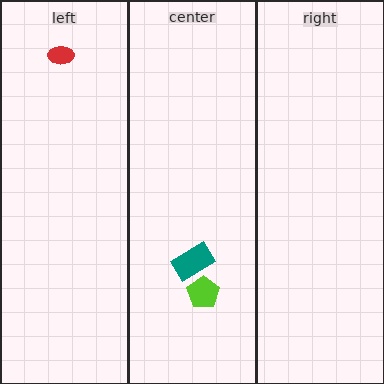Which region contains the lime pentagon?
The center region.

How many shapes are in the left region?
1.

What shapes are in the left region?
The red ellipse.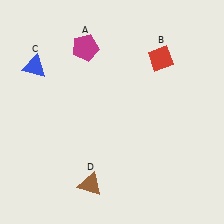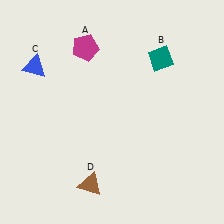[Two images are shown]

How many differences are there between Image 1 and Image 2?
There is 1 difference between the two images.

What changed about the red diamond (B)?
In Image 1, B is red. In Image 2, it changed to teal.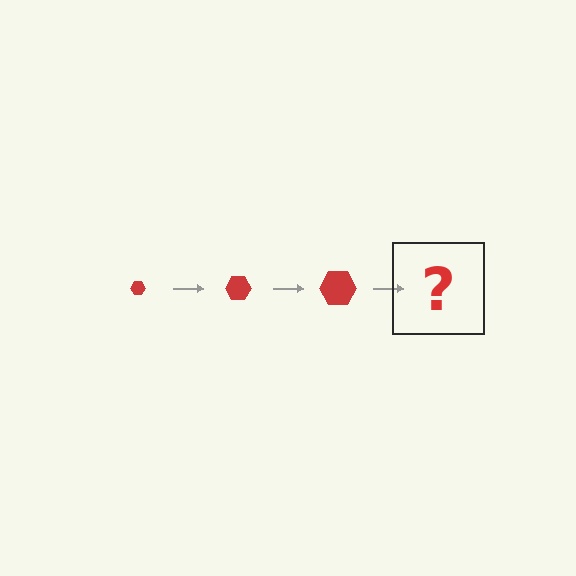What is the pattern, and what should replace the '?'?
The pattern is that the hexagon gets progressively larger each step. The '?' should be a red hexagon, larger than the previous one.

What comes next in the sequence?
The next element should be a red hexagon, larger than the previous one.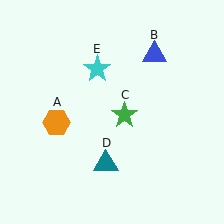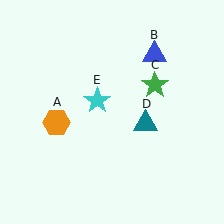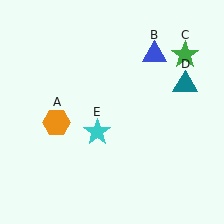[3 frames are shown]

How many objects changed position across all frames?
3 objects changed position: green star (object C), teal triangle (object D), cyan star (object E).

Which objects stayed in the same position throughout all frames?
Orange hexagon (object A) and blue triangle (object B) remained stationary.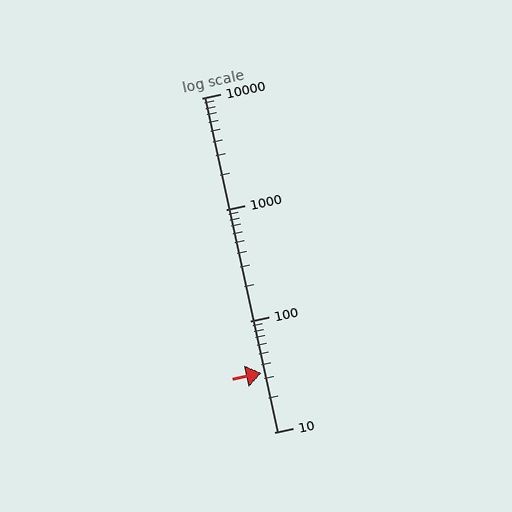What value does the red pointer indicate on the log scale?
The pointer indicates approximately 34.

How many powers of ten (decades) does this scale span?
The scale spans 3 decades, from 10 to 10000.